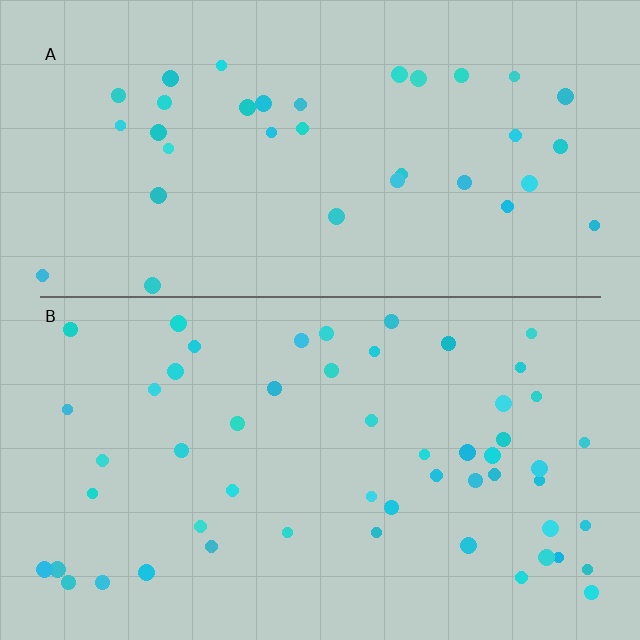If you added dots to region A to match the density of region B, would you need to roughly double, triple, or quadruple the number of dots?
Approximately double.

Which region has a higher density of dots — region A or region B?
B (the bottom).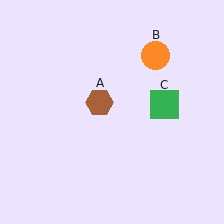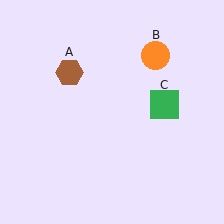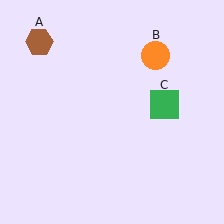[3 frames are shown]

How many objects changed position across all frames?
1 object changed position: brown hexagon (object A).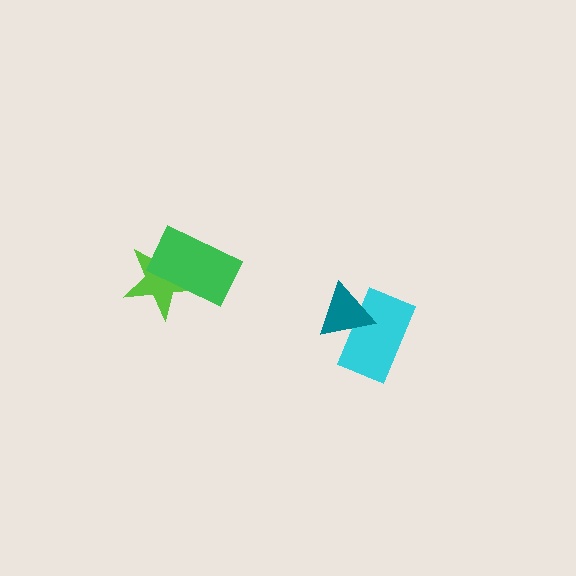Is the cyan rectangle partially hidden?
Yes, it is partially covered by another shape.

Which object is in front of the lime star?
The green rectangle is in front of the lime star.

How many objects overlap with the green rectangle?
1 object overlaps with the green rectangle.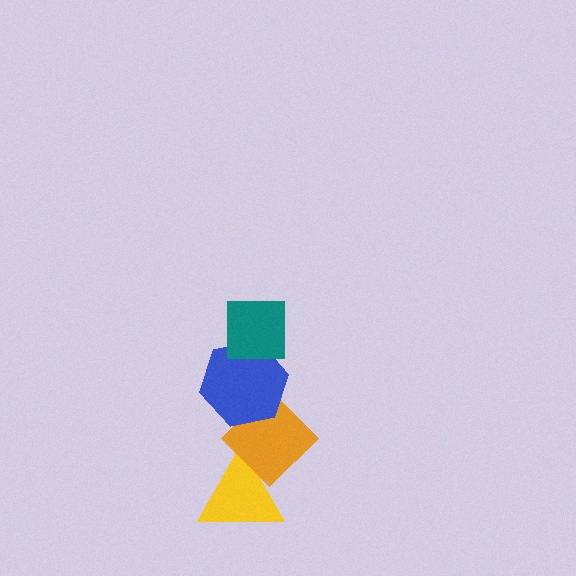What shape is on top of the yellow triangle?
The orange diamond is on top of the yellow triangle.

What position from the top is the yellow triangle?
The yellow triangle is 4th from the top.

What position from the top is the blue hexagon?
The blue hexagon is 2nd from the top.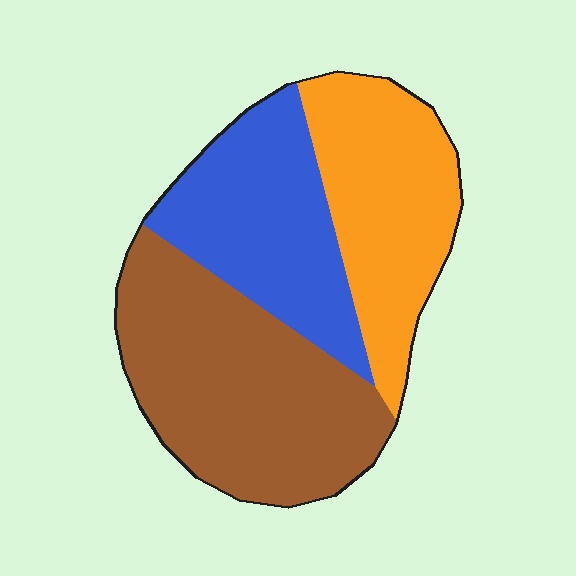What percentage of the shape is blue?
Blue takes up about one quarter (1/4) of the shape.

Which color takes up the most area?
Brown, at roughly 40%.